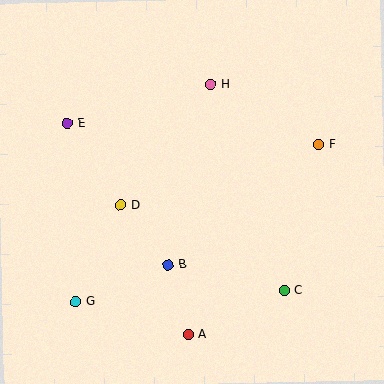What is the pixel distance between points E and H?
The distance between E and H is 149 pixels.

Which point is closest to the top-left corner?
Point E is closest to the top-left corner.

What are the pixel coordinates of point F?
Point F is at (319, 145).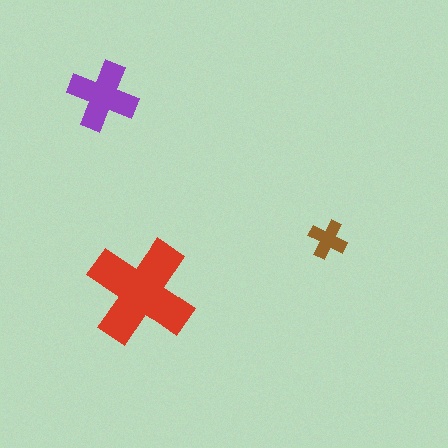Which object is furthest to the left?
The purple cross is leftmost.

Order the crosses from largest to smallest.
the red one, the purple one, the brown one.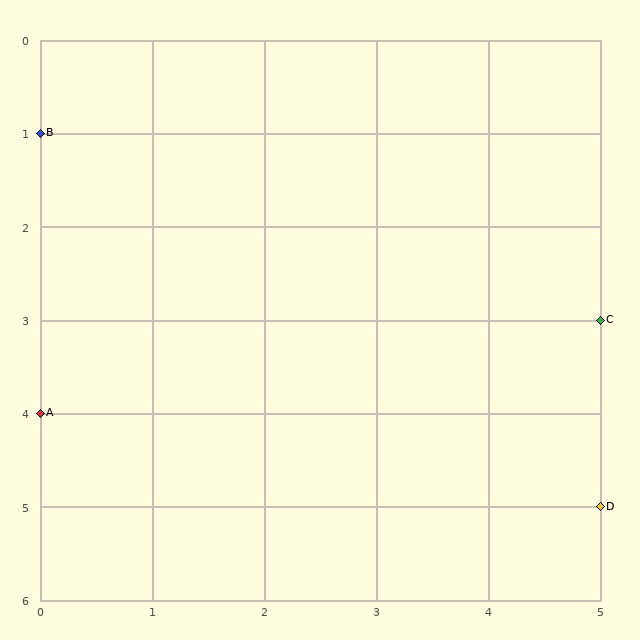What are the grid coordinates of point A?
Point A is at grid coordinates (0, 4).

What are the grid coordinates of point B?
Point B is at grid coordinates (0, 1).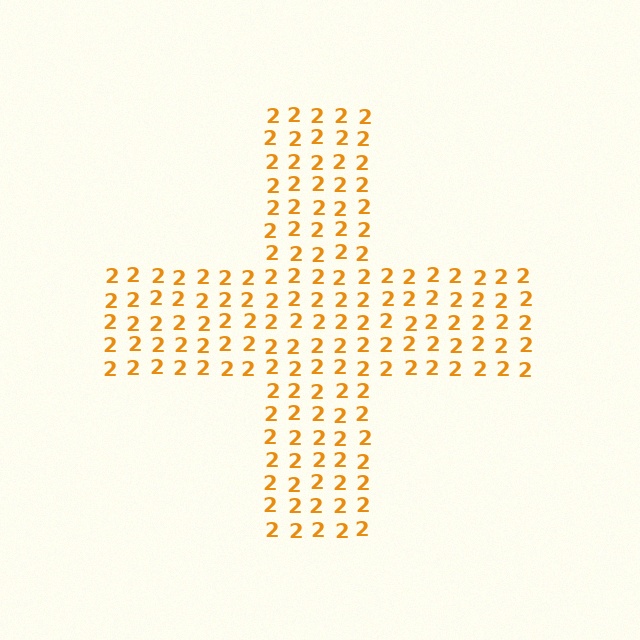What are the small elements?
The small elements are digit 2's.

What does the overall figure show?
The overall figure shows a cross.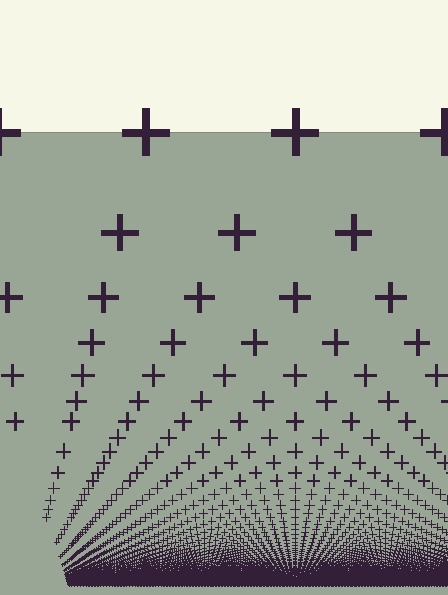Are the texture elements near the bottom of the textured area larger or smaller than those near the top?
Smaller. The gradient is inverted — elements near the bottom are smaller and denser.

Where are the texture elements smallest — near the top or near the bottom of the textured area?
Near the bottom.